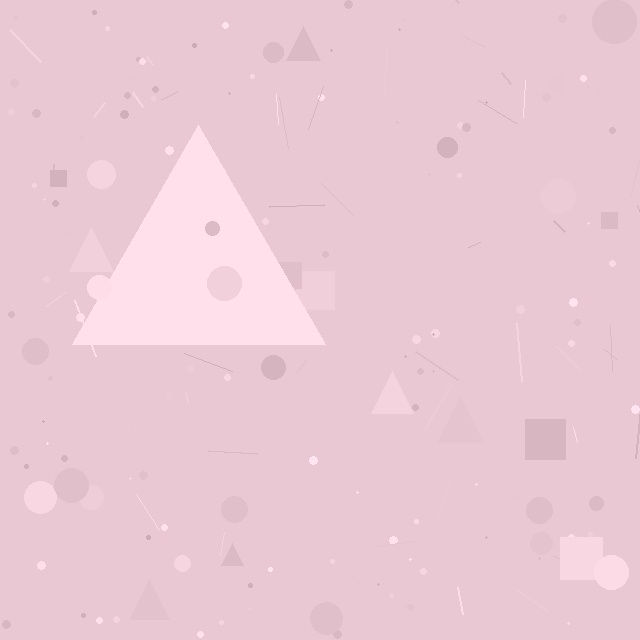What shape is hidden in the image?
A triangle is hidden in the image.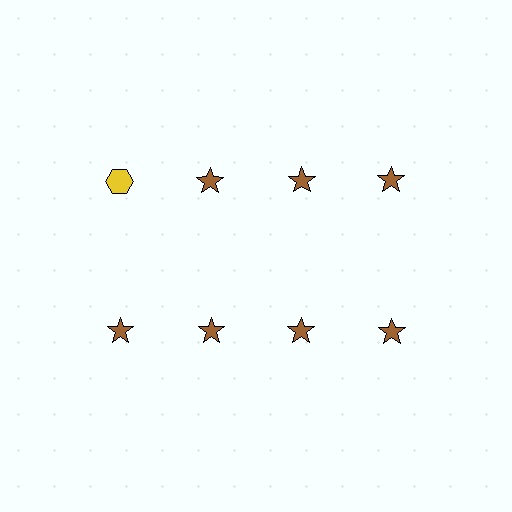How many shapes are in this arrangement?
There are 8 shapes arranged in a grid pattern.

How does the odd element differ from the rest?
It differs in both color (yellow instead of brown) and shape (hexagon instead of star).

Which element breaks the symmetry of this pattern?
The yellow hexagon in the top row, leftmost column breaks the symmetry. All other shapes are brown stars.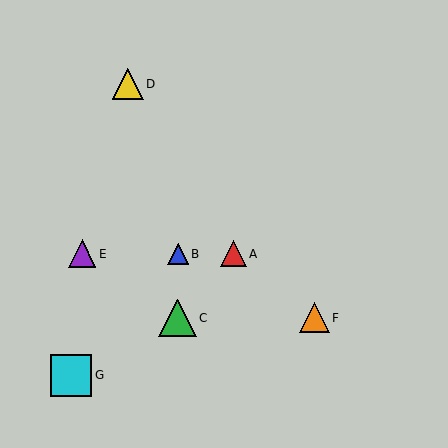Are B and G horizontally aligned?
No, B is at y≈254 and G is at y≈376.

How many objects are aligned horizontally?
3 objects (A, B, E) are aligned horizontally.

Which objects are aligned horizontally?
Objects A, B, E are aligned horizontally.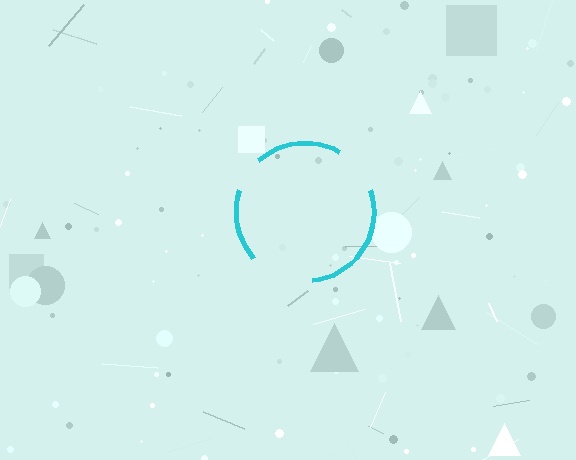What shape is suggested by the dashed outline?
The dashed outline suggests a circle.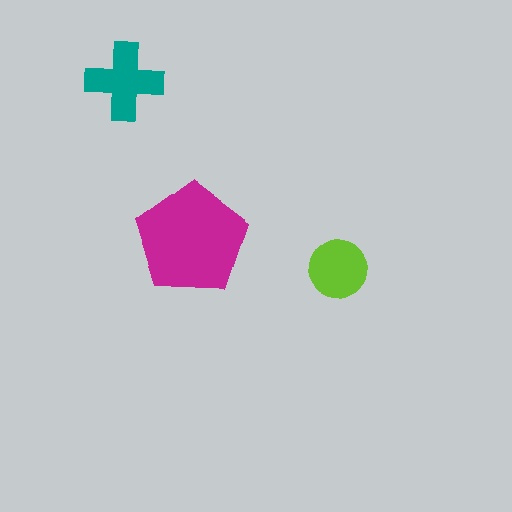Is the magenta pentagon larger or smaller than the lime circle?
Larger.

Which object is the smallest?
The lime circle.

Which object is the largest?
The magenta pentagon.